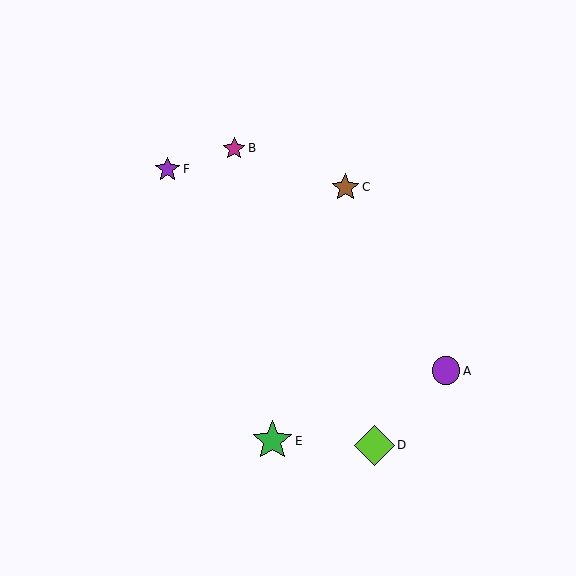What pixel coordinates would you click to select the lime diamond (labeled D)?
Click at (374, 445) to select the lime diamond D.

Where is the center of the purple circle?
The center of the purple circle is at (446, 371).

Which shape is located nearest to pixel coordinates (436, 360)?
The purple circle (labeled A) at (446, 371) is nearest to that location.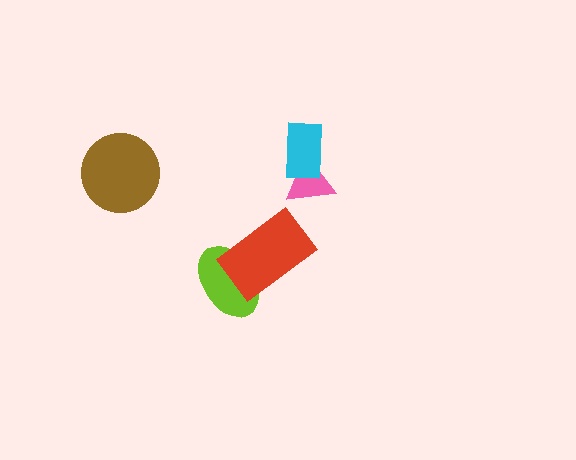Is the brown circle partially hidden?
No, no other shape covers it.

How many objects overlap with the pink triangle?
1 object overlaps with the pink triangle.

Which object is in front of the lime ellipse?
The red rectangle is in front of the lime ellipse.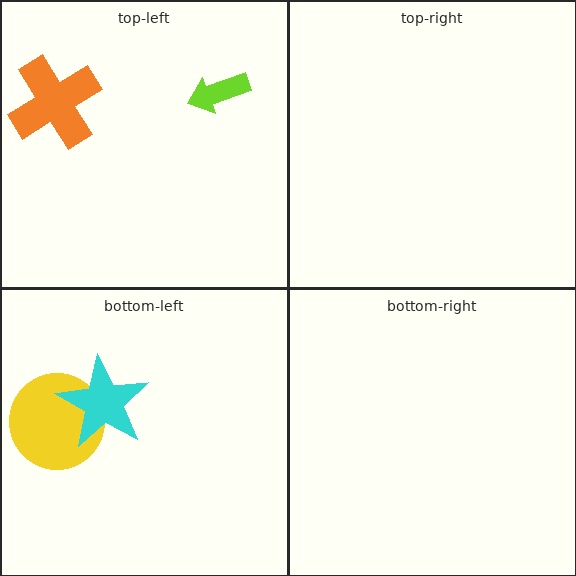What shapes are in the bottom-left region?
The yellow circle, the cyan star.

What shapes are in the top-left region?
The orange cross, the lime arrow.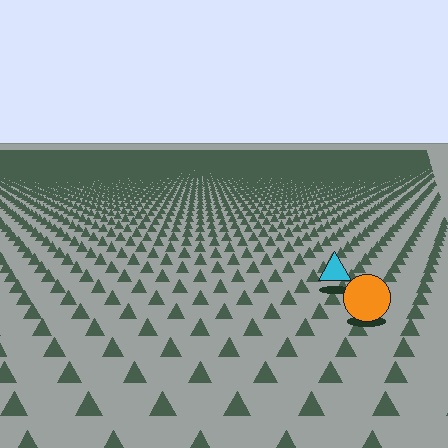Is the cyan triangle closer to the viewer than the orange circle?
No. The orange circle is closer — you can tell from the texture gradient: the ground texture is coarser near it.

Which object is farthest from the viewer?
The cyan triangle is farthest from the viewer. It appears smaller and the ground texture around it is denser.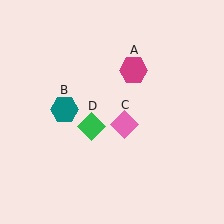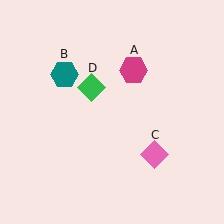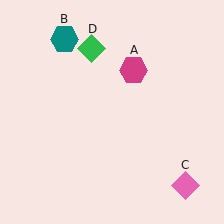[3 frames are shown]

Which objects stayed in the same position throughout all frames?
Magenta hexagon (object A) remained stationary.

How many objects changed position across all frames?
3 objects changed position: teal hexagon (object B), pink diamond (object C), green diamond (object D).